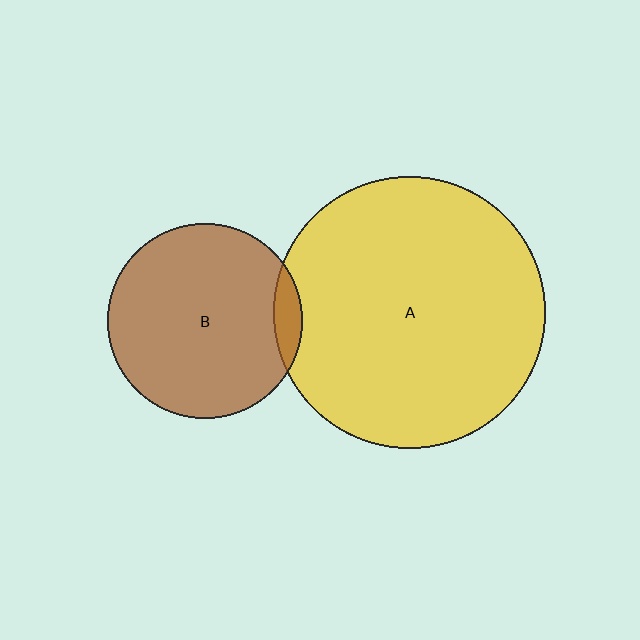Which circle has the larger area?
Circle A (yellow).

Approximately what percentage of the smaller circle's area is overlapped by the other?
Approximately 5%.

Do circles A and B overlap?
Yes.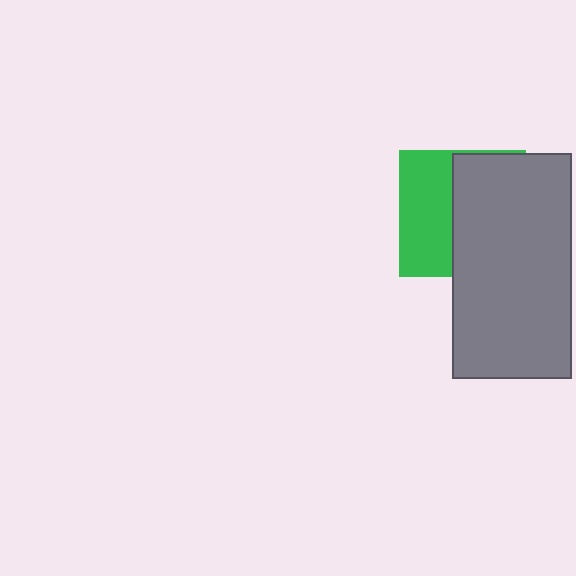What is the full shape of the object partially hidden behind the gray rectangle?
The partially hidden object is a green square.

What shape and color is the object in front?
The object in front is a gray rectangle.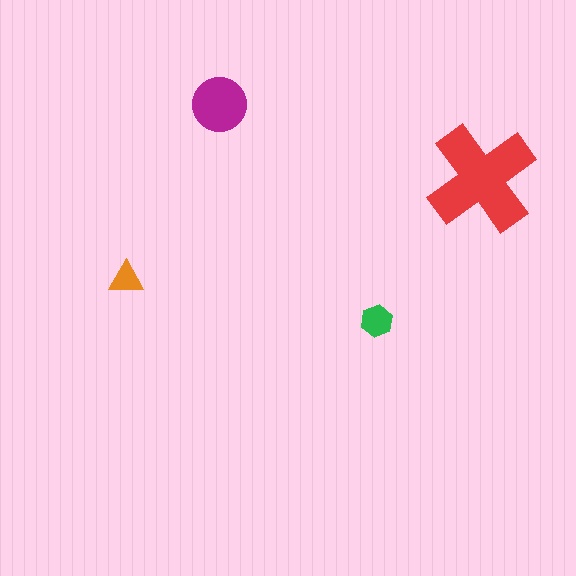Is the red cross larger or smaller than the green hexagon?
Larger.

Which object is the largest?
The red cross.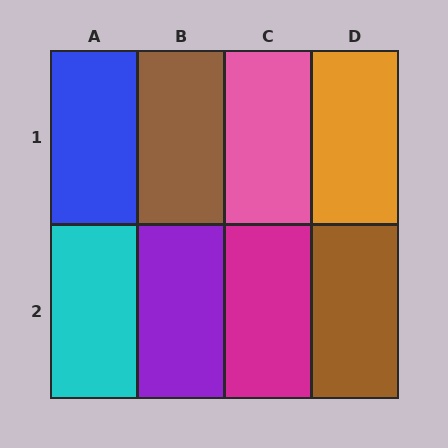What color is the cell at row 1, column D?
Orange.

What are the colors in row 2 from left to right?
Cyan, purple, magenta, brown.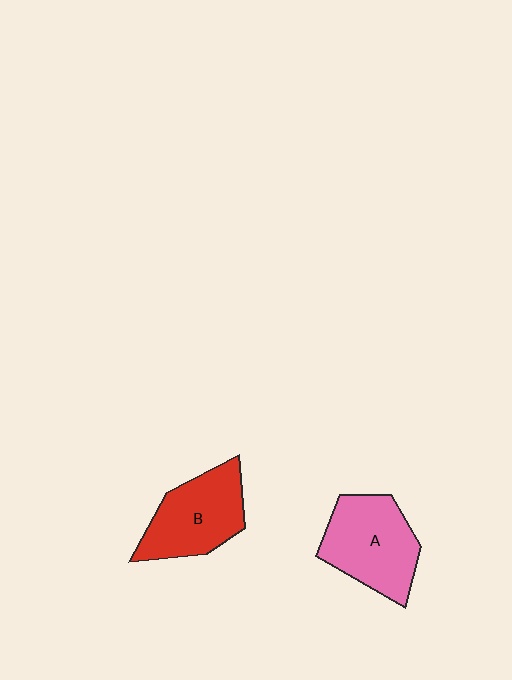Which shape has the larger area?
Shape A (pink).